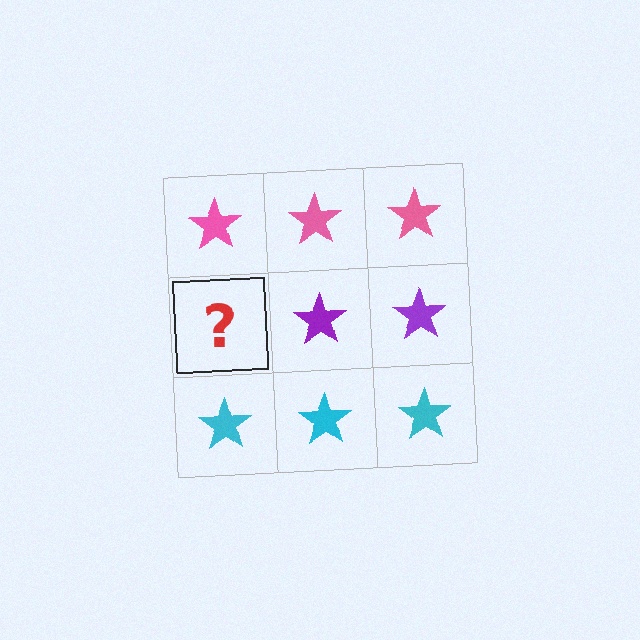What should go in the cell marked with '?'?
The missing cell should contain a purple star.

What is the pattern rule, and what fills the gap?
The rule is that each row has a consistent color. The gap should be filled with a purple star.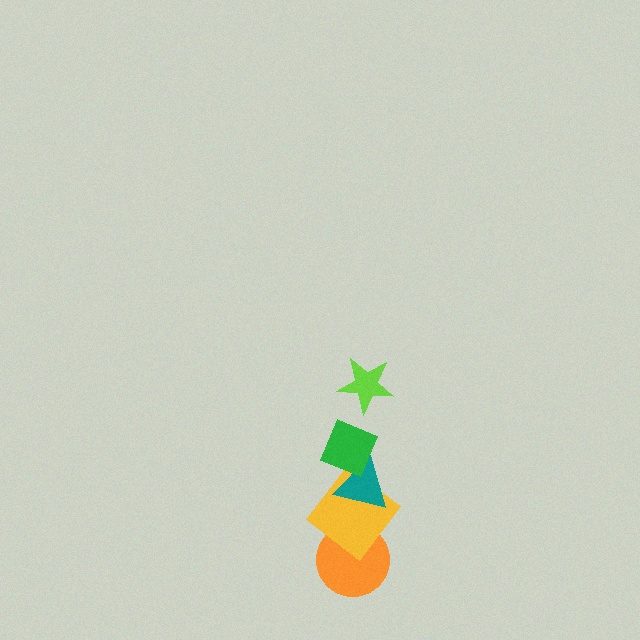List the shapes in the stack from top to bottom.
From top to bottom: the lime star, the green diamond, the teal triangle, the yellow diamond, the orange circle.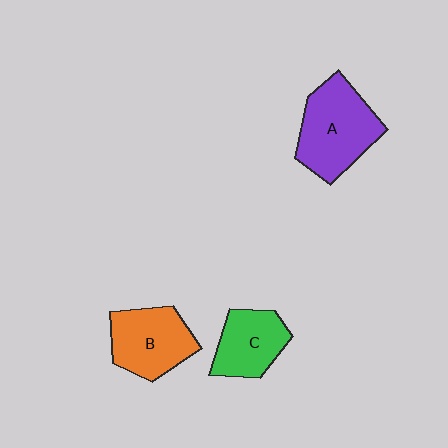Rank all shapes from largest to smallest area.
From largest to smallest: A (purple), B (orange), C (green).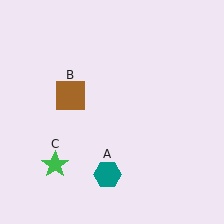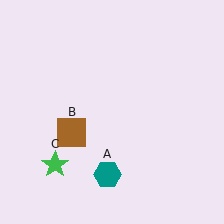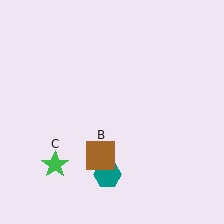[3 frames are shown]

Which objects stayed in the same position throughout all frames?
Teal hexagon (object A) and green star (object C) remained stationary.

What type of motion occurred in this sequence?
The brown square (object B) rotated counterclockwise around the center of the scene.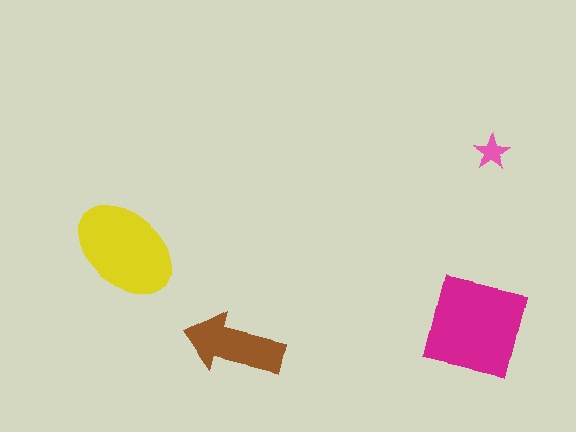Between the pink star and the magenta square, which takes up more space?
The magenta square.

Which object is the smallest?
The pink star.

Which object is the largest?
The magenta square.